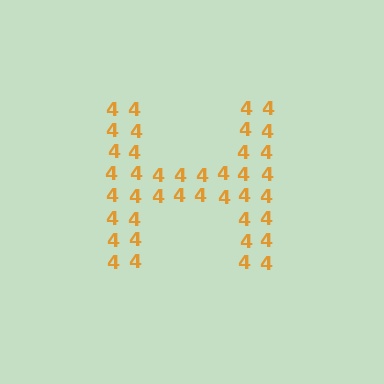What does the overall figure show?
The overall figure shows the letter H.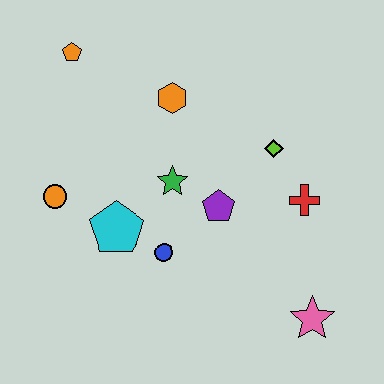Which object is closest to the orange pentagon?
The orange hexagon is closest to the orange pentagon.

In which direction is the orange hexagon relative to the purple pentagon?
The orange hexagon is above the purple pentagon.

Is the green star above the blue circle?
Yes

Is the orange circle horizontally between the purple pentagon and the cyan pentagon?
No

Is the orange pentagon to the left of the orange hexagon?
Yes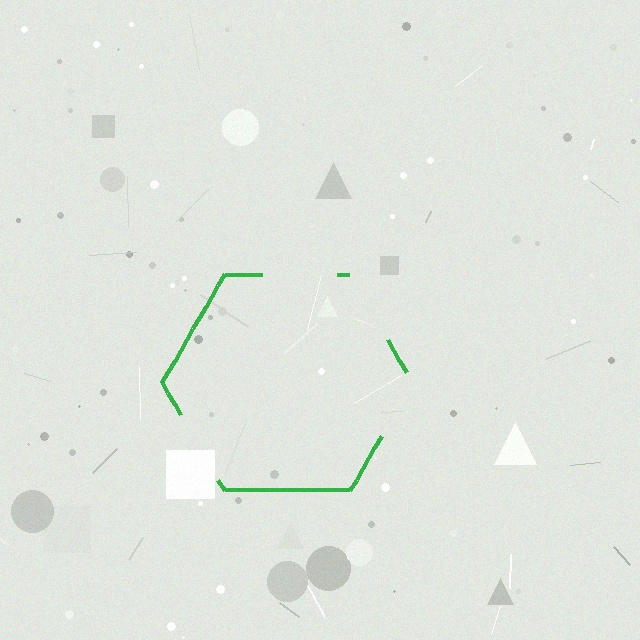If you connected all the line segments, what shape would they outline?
They would outline a hexagon.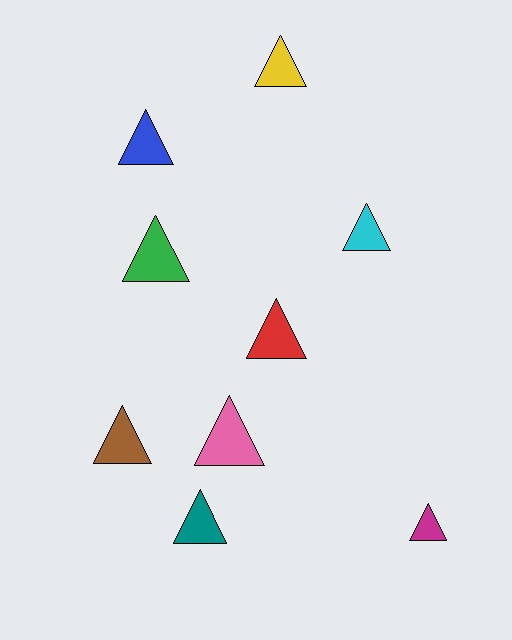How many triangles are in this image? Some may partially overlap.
There are 9 triangles.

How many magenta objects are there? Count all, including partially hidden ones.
There is 1 magenta object.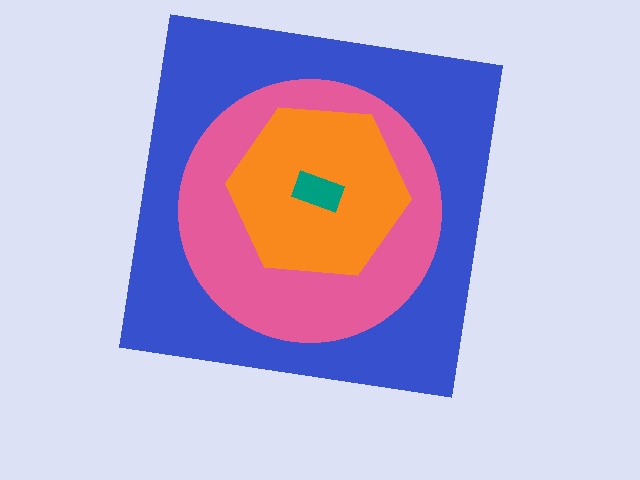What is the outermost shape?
The blue square.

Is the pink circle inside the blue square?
Yes.